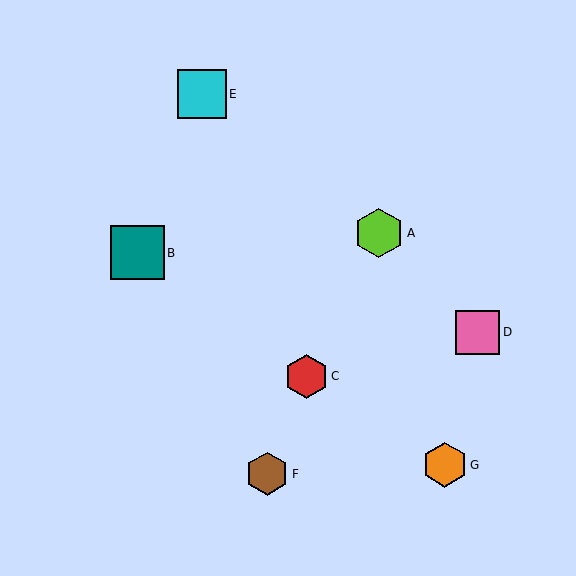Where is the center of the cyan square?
The center of the cyan square is at (202, 94).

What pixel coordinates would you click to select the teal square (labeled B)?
Click at (137, 253) to select the teal square B.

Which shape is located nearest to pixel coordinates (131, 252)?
The teal square (labeled B) at (137, 253) is nearest to that location.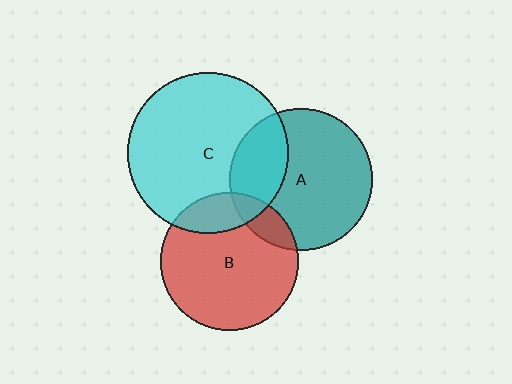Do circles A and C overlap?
Yes.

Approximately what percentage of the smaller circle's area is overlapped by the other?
Approximately 30%.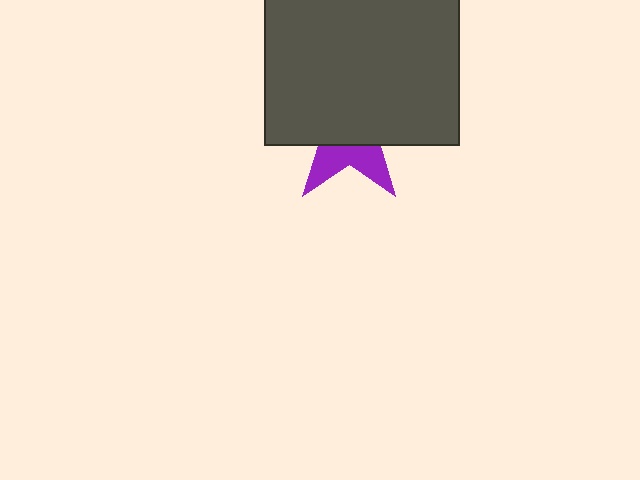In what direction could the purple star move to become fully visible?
The purple star could move down. That would shift it out from behind the dark gray square entirely.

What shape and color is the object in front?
The object in front is a dark gray square.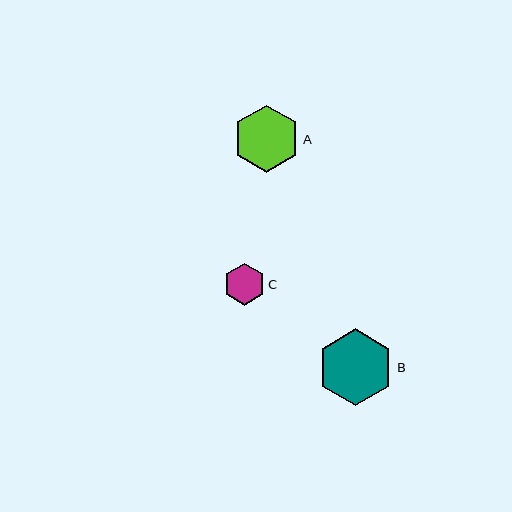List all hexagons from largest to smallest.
From largest to smallest: B, A, C.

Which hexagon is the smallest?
Hexagon C is the smallest with a size of approximately 41 pixels.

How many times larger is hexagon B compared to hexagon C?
Hexagon B is approximately 1.9 times the size of hexagon C.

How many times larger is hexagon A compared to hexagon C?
Hexagon A is approximately 1.6 times the size of hexagon C.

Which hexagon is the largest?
Hexagon B is the largest with a size of approximately 77 pixels.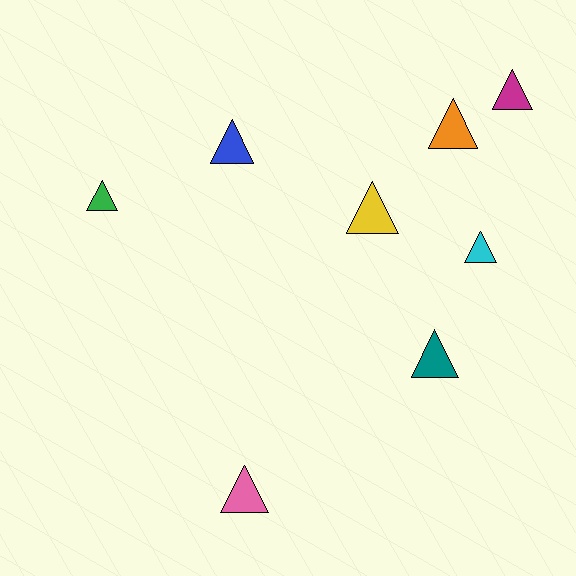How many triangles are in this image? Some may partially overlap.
There are 8 triangles.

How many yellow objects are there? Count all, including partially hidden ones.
There is 1 yellow object.